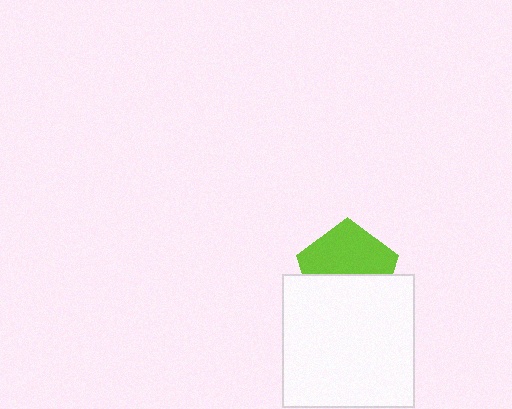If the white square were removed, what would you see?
You would see the complete lime pentagon.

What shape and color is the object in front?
The object in front is a white square.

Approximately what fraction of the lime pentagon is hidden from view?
Roughly 47% of the lime pentagon is hidden behind the white square.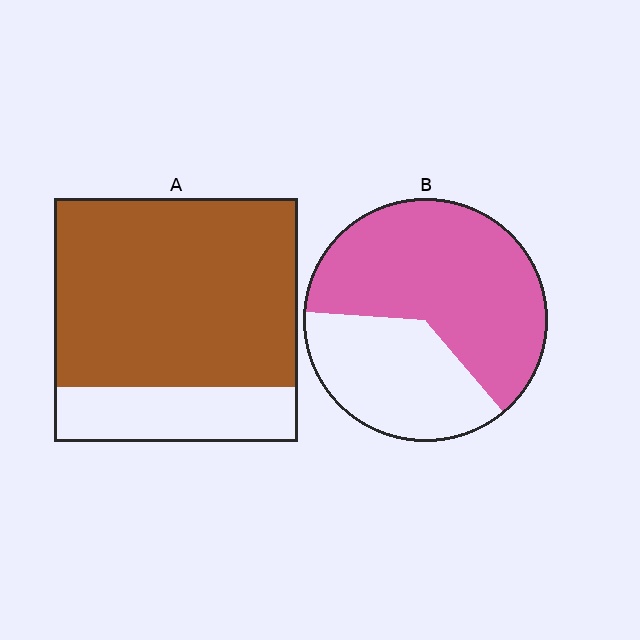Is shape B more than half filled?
Yes.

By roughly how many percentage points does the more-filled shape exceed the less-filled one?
By roughly 15 percentage points (A over B).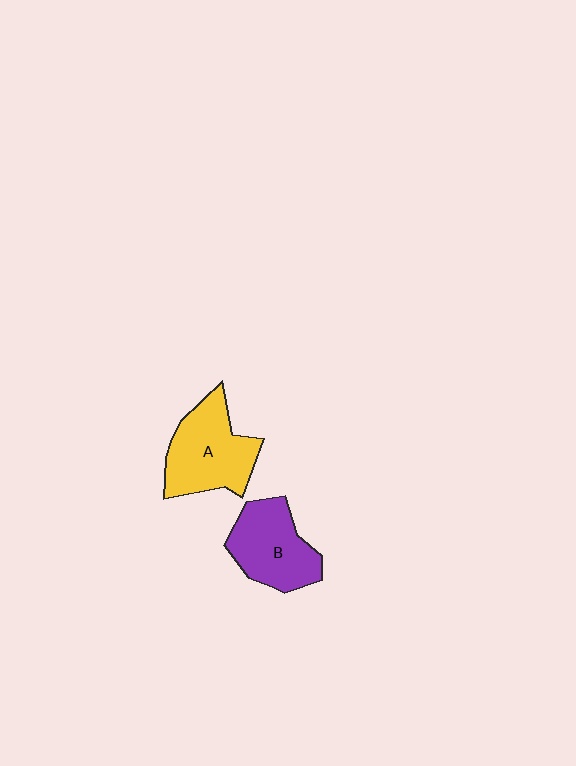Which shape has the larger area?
Shape A (yellow).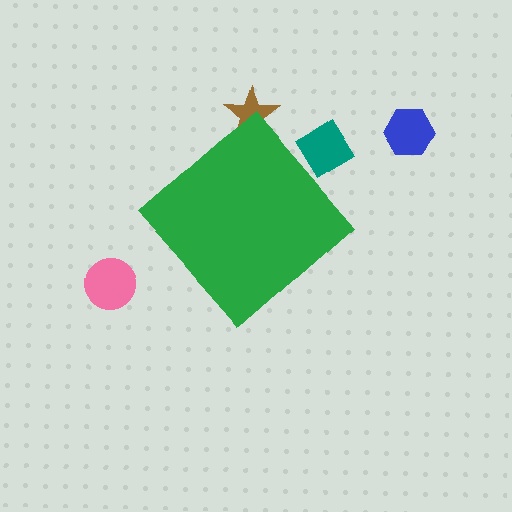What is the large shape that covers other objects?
A green diamond.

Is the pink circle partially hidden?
No, the pink circle is fully visible.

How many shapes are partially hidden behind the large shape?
2 shapes are partially hidden.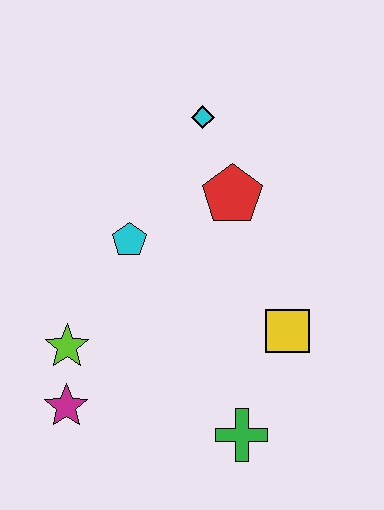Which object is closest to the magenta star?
The lime star is closest to the magenta star.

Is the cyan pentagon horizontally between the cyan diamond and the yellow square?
No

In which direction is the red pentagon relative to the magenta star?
The red pentagon is above the magenta star.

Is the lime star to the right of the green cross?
No